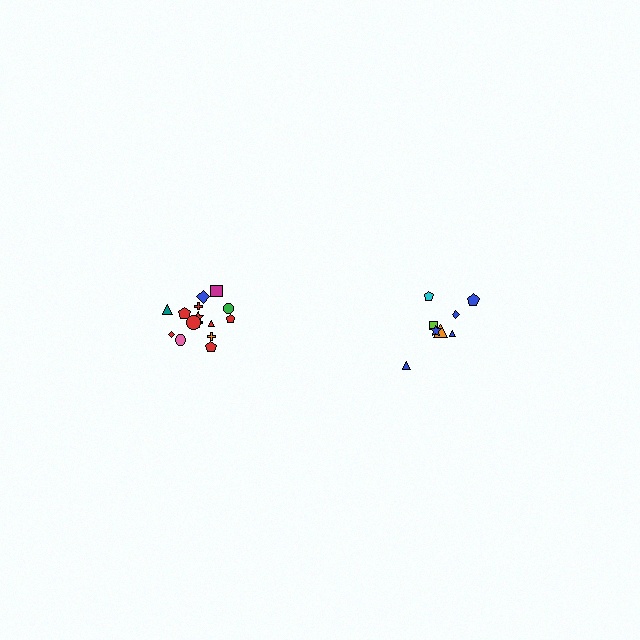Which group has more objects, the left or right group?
The left group.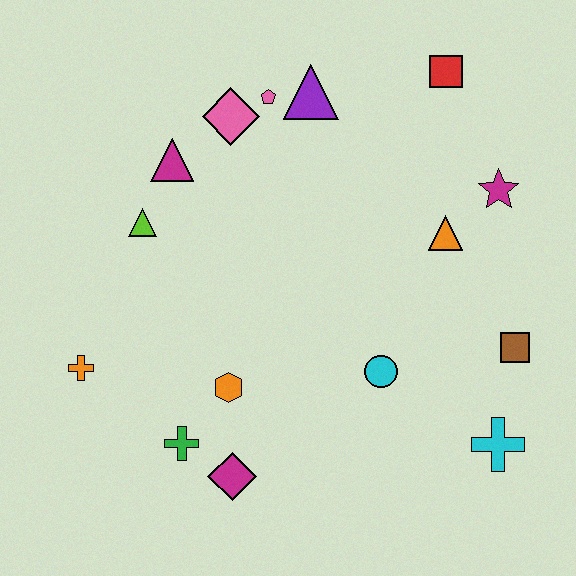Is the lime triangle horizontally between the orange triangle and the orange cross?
Yes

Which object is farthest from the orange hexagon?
The red square is farthest from the orange hexagon.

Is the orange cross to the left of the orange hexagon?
Yes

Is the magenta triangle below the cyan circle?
No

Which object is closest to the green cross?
The magenta diamond is closest to the green cross.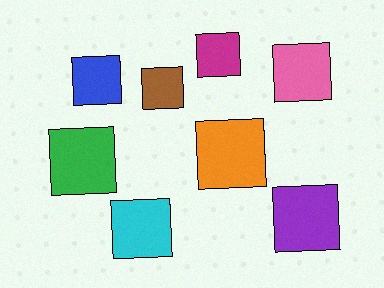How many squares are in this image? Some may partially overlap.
There are 8 squares.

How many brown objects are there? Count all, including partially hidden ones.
There is 1 brown object.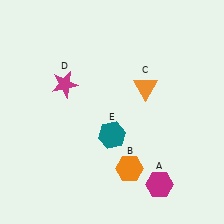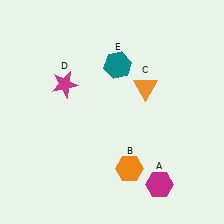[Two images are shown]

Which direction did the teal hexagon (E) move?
The teal hexagon (E) moved up.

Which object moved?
The teal hexagon (E) moved up.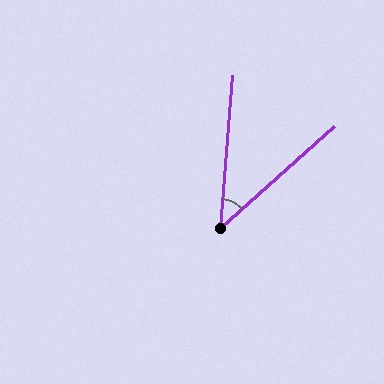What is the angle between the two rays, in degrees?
Approximately 44 degrees.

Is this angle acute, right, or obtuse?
It is acute.